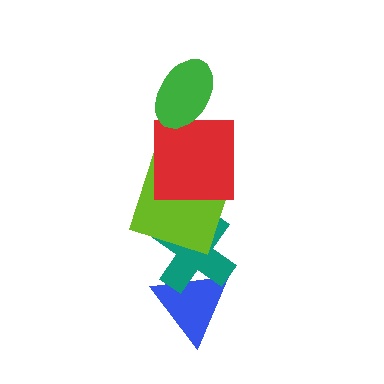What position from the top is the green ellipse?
The green ellipse is 1st from the top.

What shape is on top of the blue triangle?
The teal cross is on top of the blue triangle.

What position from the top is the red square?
The red square is 2nd from the top.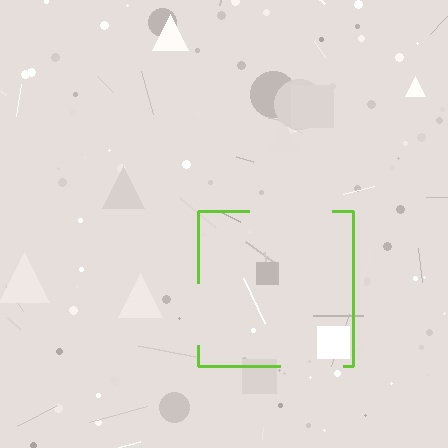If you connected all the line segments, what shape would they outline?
They would outline a square.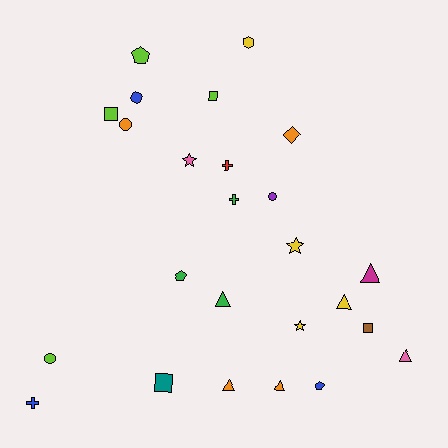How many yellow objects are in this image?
There are 4 yellow objects.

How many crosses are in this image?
There are 3 crosses.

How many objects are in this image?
There are 25 objects.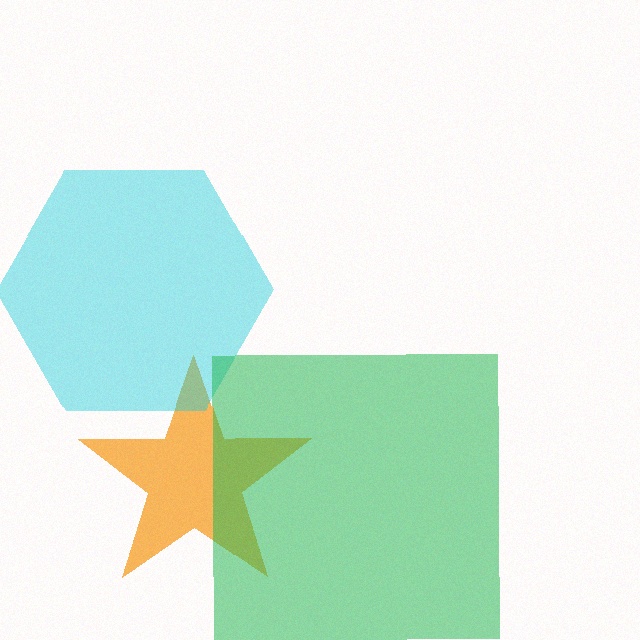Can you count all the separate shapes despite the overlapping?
Yes, there are 3 separate shapes.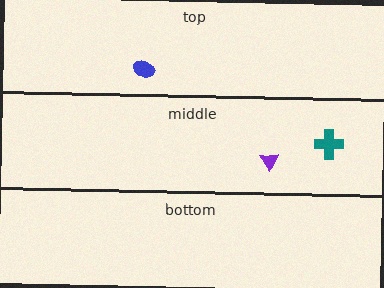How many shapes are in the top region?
1.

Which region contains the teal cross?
The middle region.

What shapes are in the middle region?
The purple triangle, the teal cross.